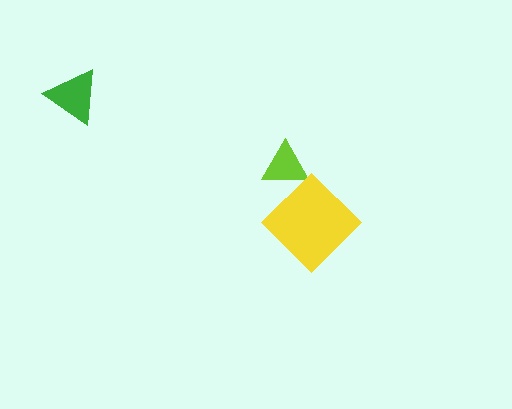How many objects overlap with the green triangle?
0 objects overlap with the green triangle.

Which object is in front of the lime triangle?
The yellow diamond is in front of the lime triangle.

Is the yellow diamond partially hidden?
No, no other shape covers it.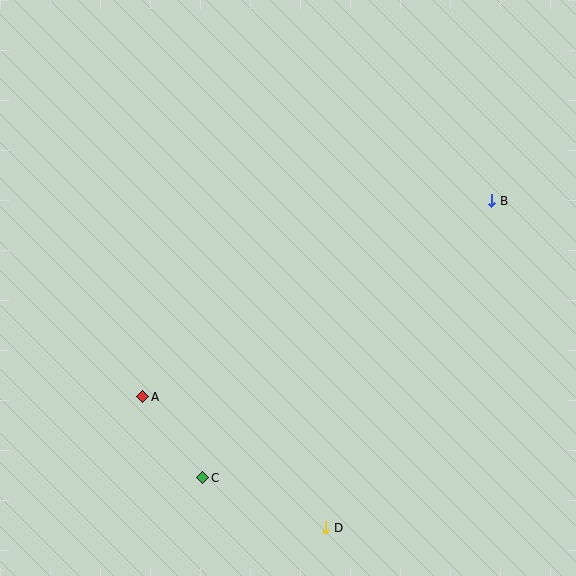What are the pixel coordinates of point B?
Point B is at (492, 201).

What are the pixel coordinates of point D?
Point D is at (326, 528).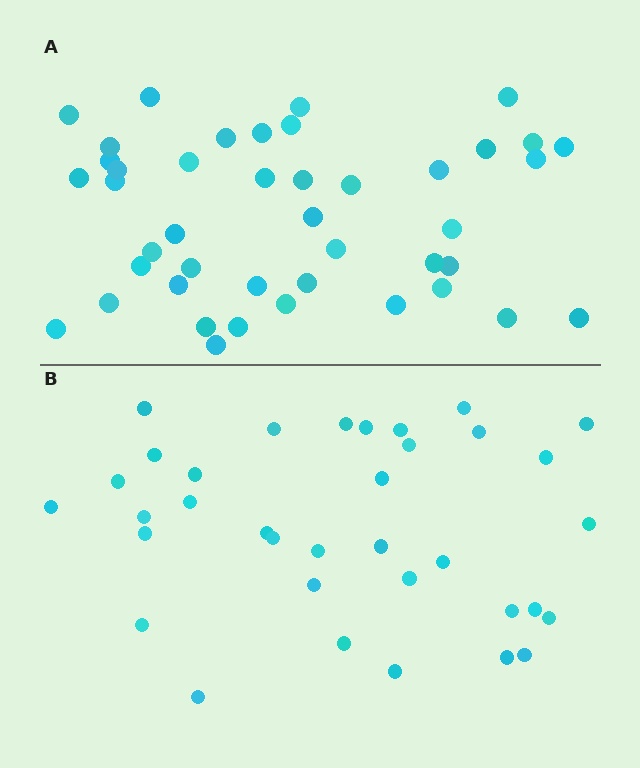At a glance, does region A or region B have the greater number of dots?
Region A (the top region) has more dots.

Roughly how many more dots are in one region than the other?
Region A has roughly 8 or so more dots than region B.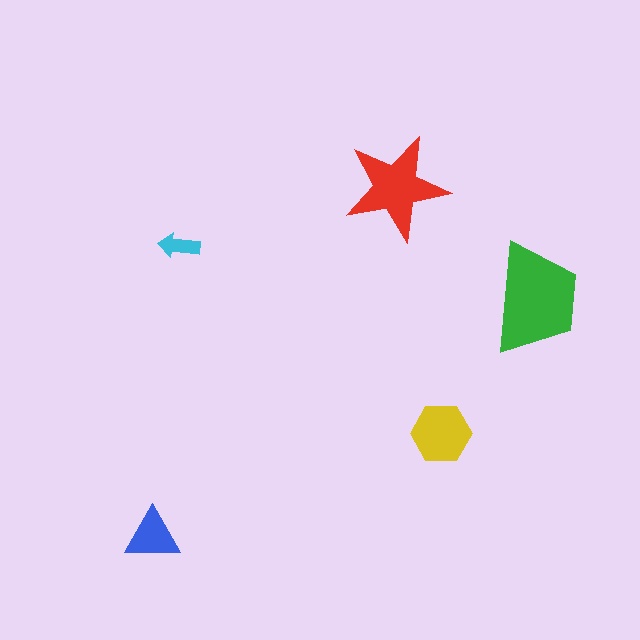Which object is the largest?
The green trapezoid.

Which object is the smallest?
The cyan arrow.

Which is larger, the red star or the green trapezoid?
The green trapezoid.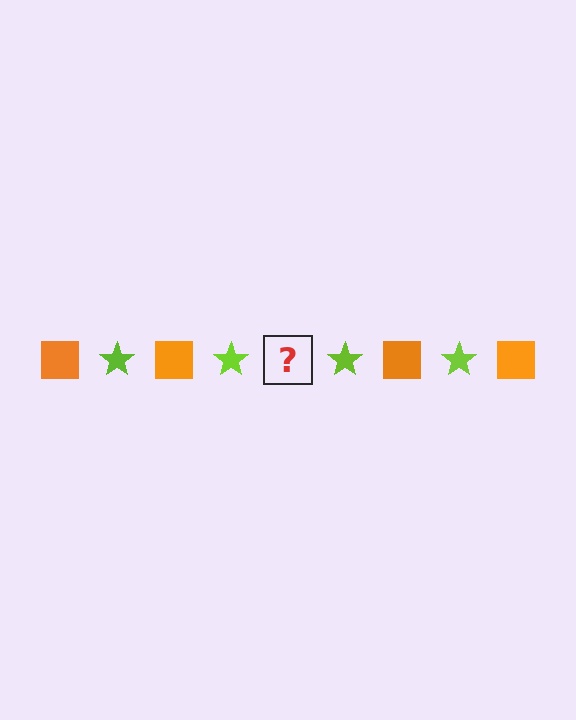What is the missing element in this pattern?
The missing element is an orange square.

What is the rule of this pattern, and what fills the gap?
The rule is that the pattern alternates between orange square and lime star. The gap should be filled with an orange square.